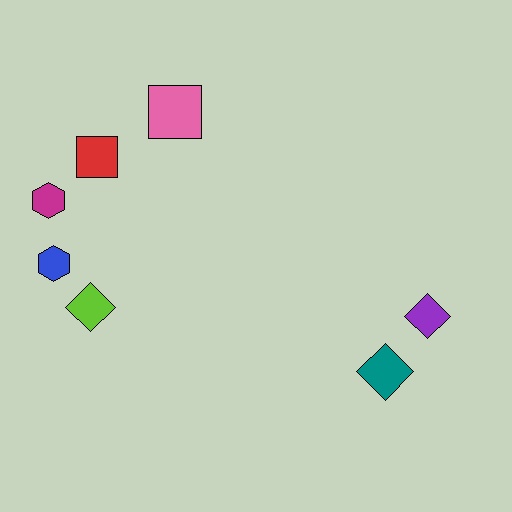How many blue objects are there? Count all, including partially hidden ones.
There is 1 blue object.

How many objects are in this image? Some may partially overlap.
There are 7 objects.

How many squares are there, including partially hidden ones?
There are 2 squares.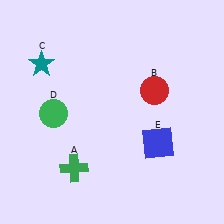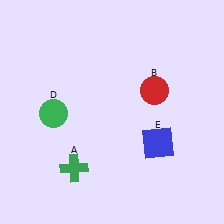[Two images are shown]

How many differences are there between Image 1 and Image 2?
There is 1 difference between the two images.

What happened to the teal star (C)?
The teal star (C) was removed in Image 2. It was in the top-left area of Image 1.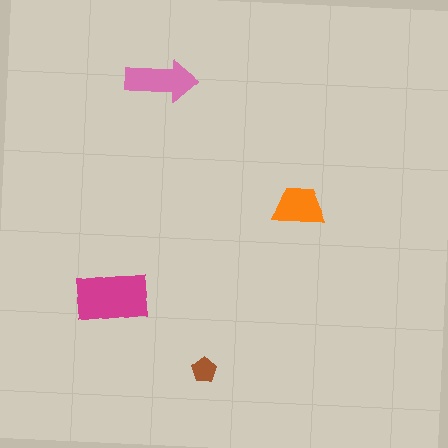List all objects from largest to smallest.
The magenta rectangle, the pink arrow, the orange trapezoid, the brown pentagon.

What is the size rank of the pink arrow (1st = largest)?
2nd.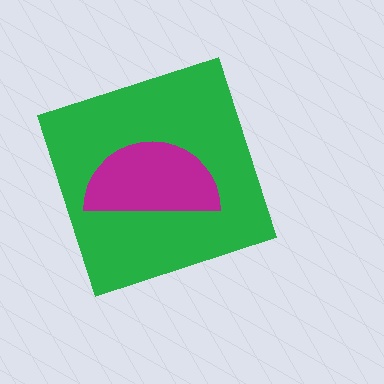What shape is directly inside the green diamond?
The magenta semicircle.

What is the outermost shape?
The green diamond.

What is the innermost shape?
The magenta semicircle.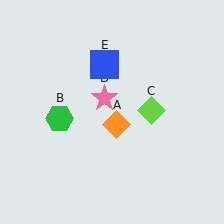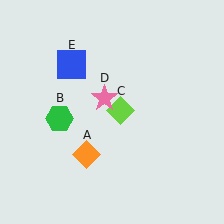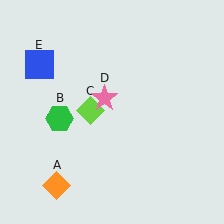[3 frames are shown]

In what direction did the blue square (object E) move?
The blue square (object E) moved left.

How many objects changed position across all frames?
3 objects changed position: orange diamond (object A), lime diamond (object C), blue square (object E).